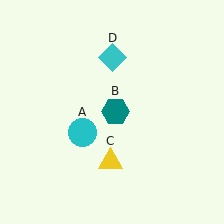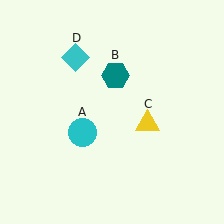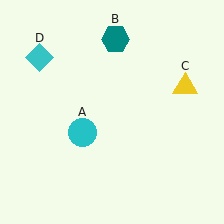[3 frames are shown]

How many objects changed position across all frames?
3 objects changed position: teal hexagon (object B), yellow triangle (object C), cyan diamond (object D).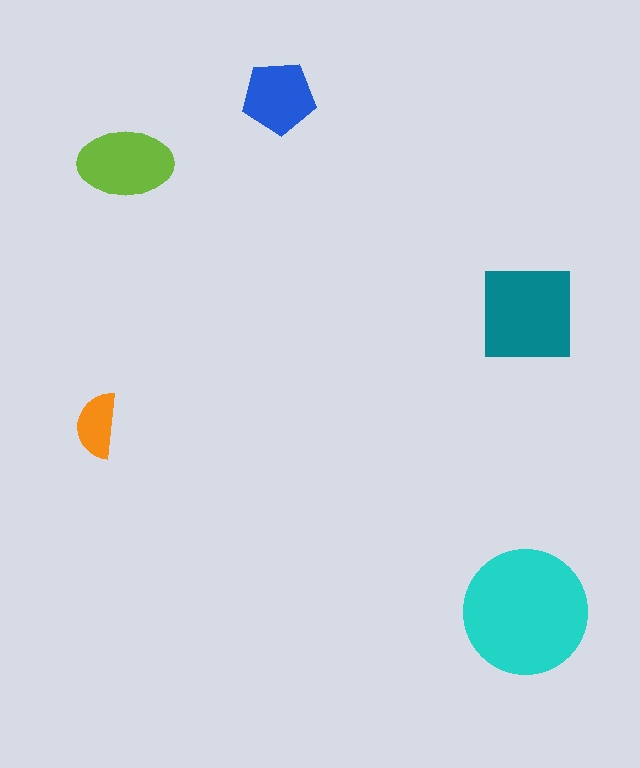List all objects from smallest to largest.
The orange semicircle, the blue pentagon, the lime ellipse, the teal square, the cyan circle.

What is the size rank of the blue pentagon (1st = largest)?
4th.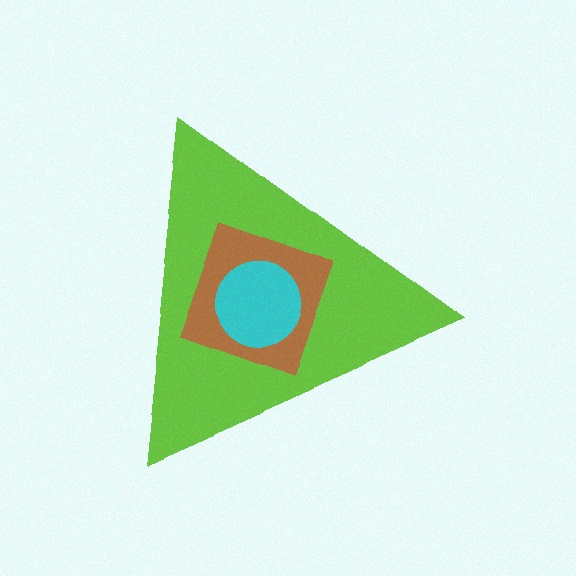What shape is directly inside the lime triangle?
The brown diamond.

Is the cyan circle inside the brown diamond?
Yes.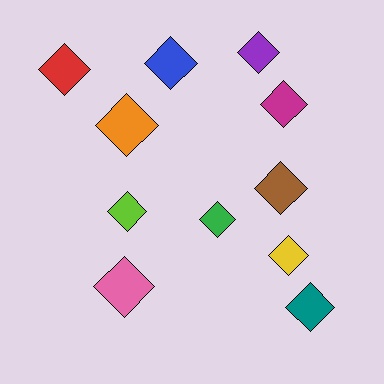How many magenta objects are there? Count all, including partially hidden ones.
There is 1 magenta object.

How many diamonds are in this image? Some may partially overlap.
There are 11 diamonds.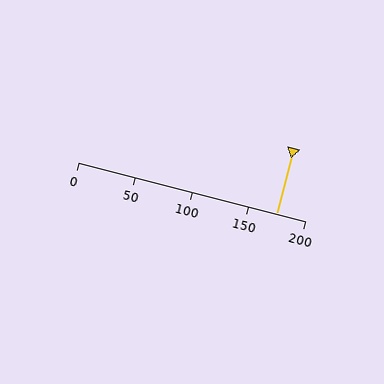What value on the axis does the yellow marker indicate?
The marker indicates approximately 175.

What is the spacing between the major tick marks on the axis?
The major ticks are spaced 50 apart.